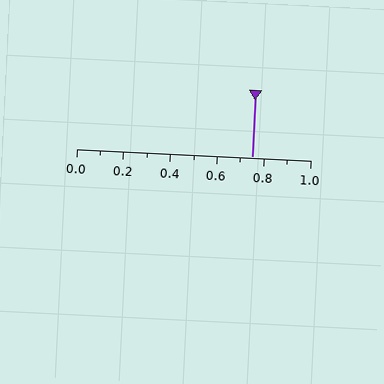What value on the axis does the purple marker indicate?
The marker indicates approximately 0.75.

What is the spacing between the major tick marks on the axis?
The major ticks are spaced 0.2 apart.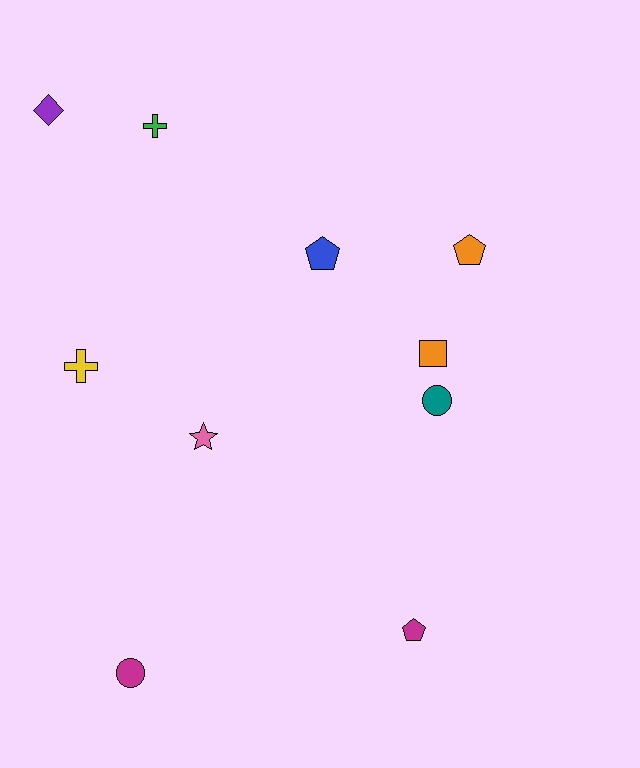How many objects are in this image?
There are 10 objects.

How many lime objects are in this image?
There are no lime objects.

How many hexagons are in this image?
There are no hexagons.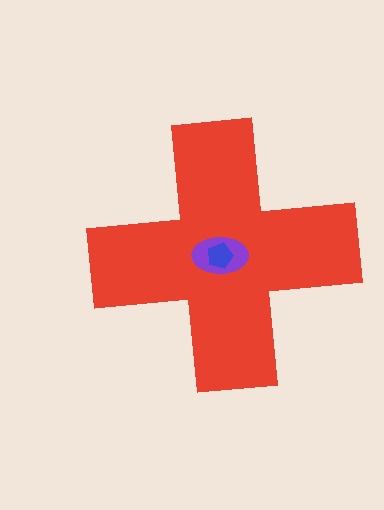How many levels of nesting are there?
3.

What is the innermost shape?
The blue pentagon.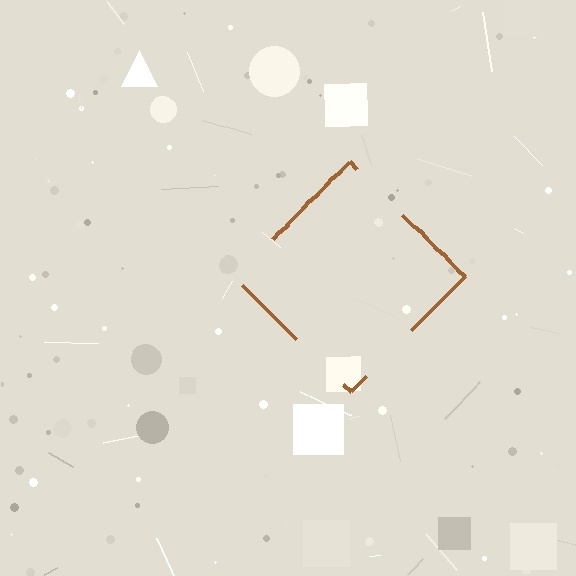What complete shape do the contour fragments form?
The contour fragments form a diamond.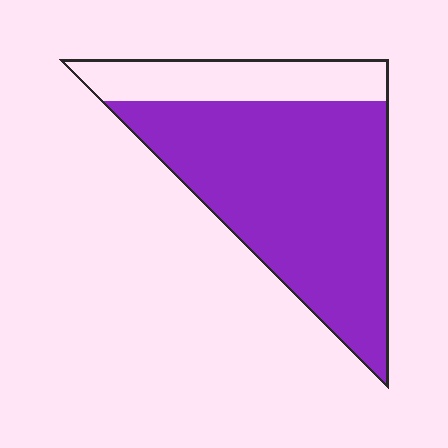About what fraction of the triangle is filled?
About three quarters (3/4).